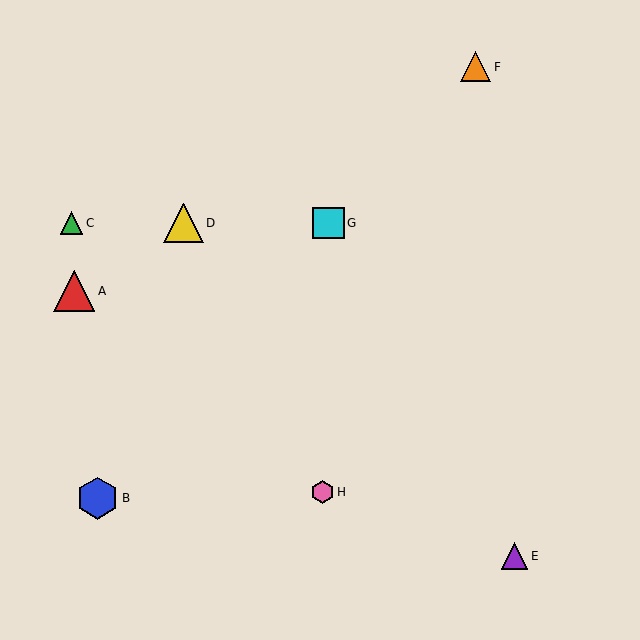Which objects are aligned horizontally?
Objects C, D, G are aligned horizontally.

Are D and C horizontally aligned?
Yes, both are at y≈223.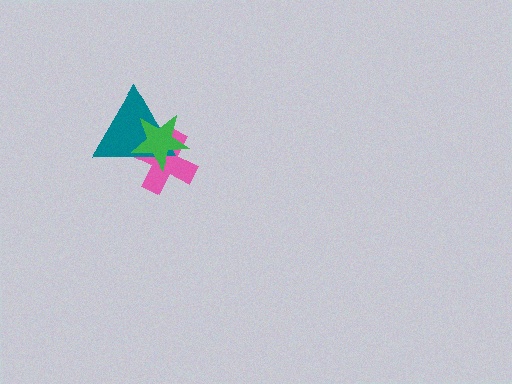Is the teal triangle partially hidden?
Yes, it is partially covered by another shape.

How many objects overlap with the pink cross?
2 objects overlap with the pink cross.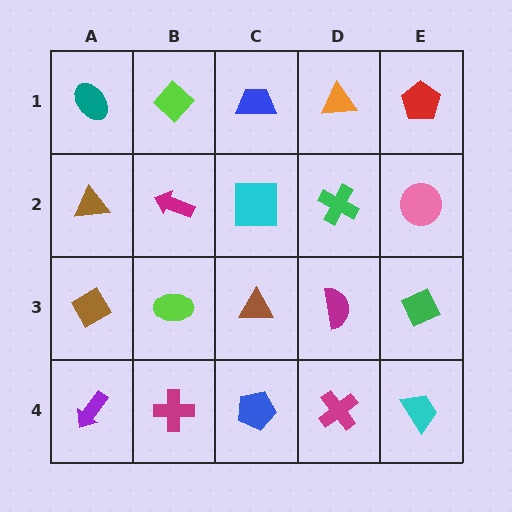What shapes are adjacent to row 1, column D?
A green cross (row 2, column D), a blue trapezoid (row 1, column C), a red pentagon (row 1, column E).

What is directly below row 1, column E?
A pink circle.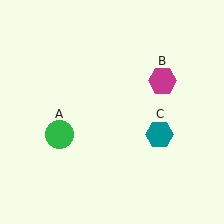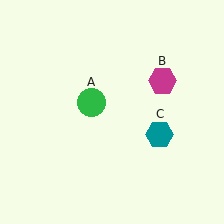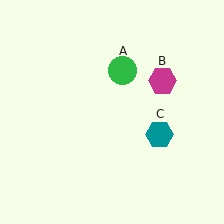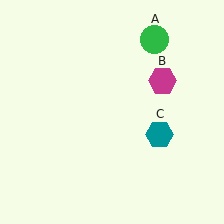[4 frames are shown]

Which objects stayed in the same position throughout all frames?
Magenta hexagon (object B) and teal hexagon (object C) remained stationary.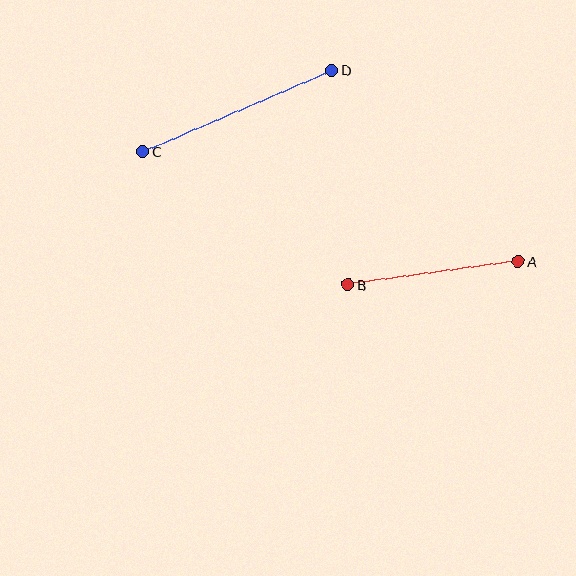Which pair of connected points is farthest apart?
Points C and D are farthest apart.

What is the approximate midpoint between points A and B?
The midpoint is at approximately (433, 273) pixels.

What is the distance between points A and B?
The distance is approximately 171 pixels.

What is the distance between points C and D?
The distance is approximately 205 pixels.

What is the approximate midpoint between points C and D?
The midpoint is at approximately (237, 111) pixels.